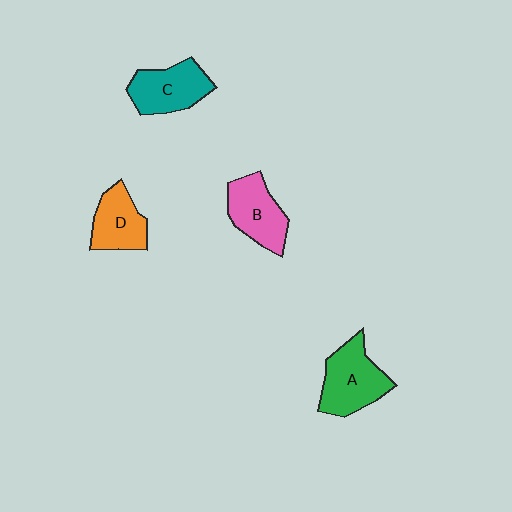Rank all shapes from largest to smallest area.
From largest to smallest: A (green), C (teal), B (pink), D (orange).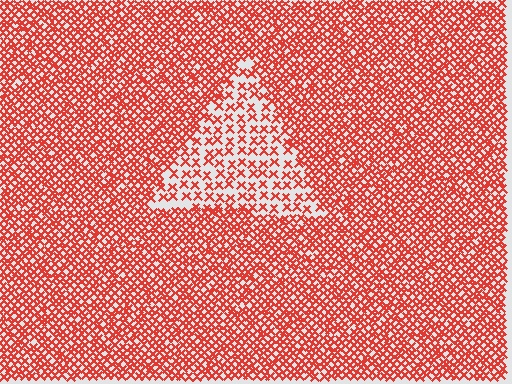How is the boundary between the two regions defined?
The boundary is defined by a change in element density (approximately 2.3x ratio). All elements are the same color, size, and shape.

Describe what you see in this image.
The image contains small red elements arranged at two different densities. A triangle-shaped region is visible where the elements are less densely packed than the surrounding area.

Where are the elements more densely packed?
The elements are more densely packed outside the triangle boundary.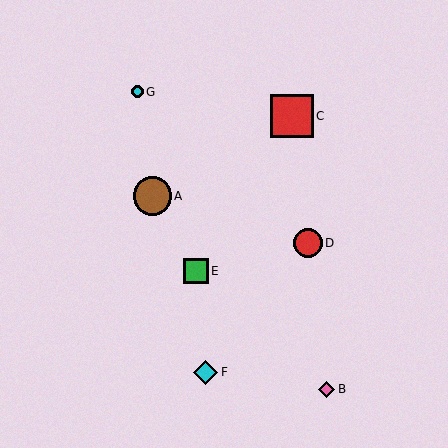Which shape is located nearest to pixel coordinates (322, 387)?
The pink diamond (labeled B) at (327, 389) is nearest to that location.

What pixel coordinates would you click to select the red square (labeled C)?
Click at (292, 116) to select the red square C.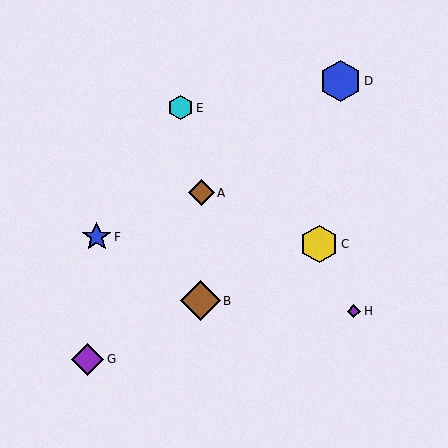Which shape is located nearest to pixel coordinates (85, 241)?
The blue star (labeled F) at (97, 237) is nearest to that location.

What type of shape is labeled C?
Shape C is a yellow hexagon.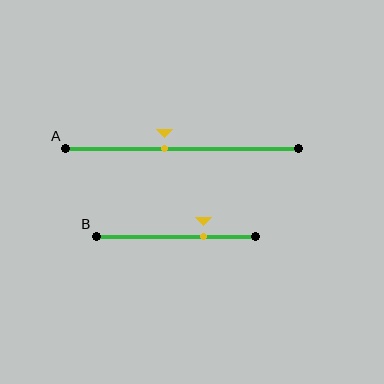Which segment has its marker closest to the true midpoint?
Segment A has its marker closest to the true midpoint.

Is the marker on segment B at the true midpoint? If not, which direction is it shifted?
No, the marker on segment B is shifted to the right by about 18% of the segment length.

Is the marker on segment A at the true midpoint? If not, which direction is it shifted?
No, the marker on segment A is shifted to the left by about 7% of the segment length.